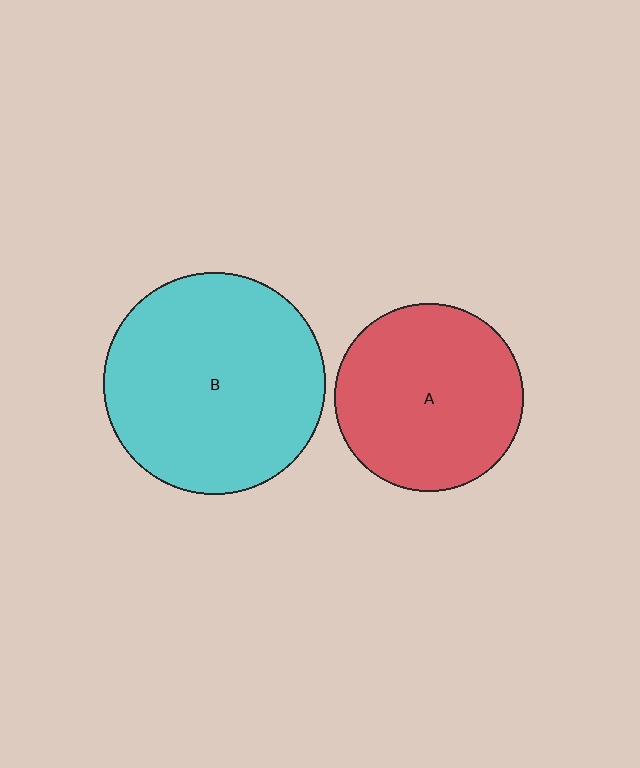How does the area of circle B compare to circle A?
Approximately 1.4 times.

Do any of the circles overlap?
No, none of the circles overlap.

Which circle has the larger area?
Circle B (cyan).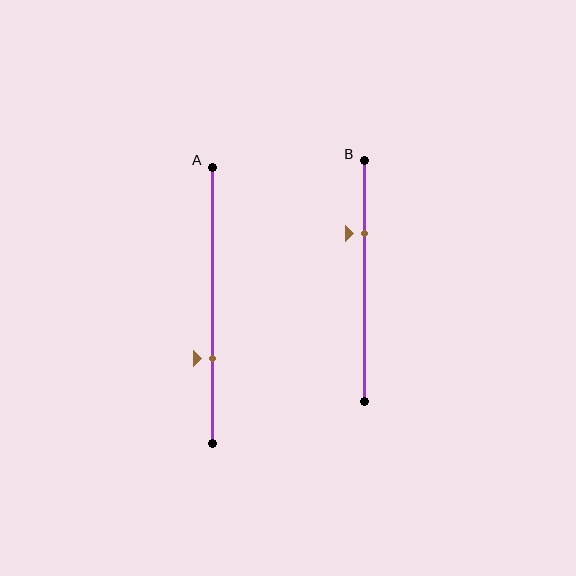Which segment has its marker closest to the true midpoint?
Segment A has its marker closest to the true midpoint.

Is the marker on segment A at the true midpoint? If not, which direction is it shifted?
No, the marker on segment A is shifted downward by about 19% of the segment length.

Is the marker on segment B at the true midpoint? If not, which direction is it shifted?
No, the marker on segment B is shifted upward by about 20% of the segment length.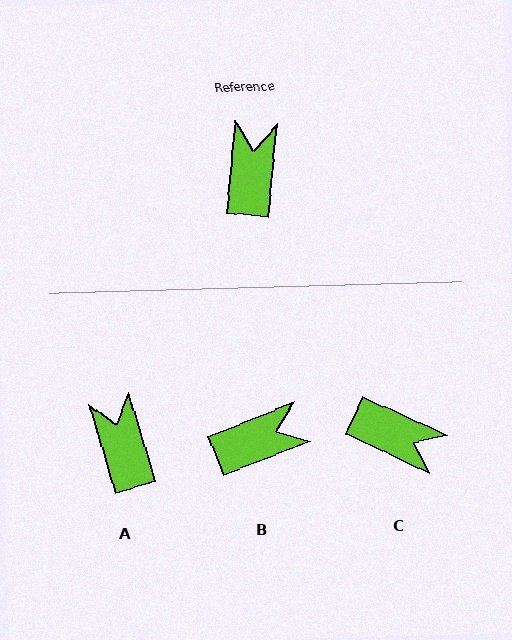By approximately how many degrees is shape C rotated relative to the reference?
Approximately 110 degrees clockwise.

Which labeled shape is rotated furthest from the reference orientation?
C, about 110 degrees away.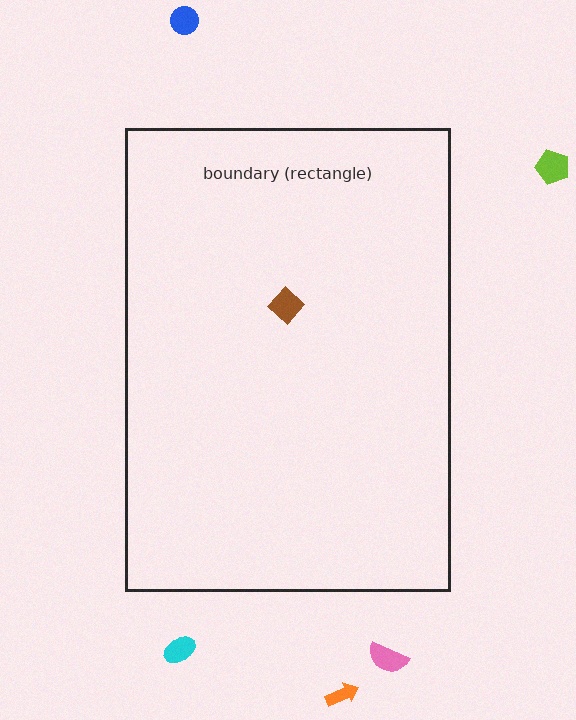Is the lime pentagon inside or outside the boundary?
Outside.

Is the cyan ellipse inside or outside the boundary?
Outside.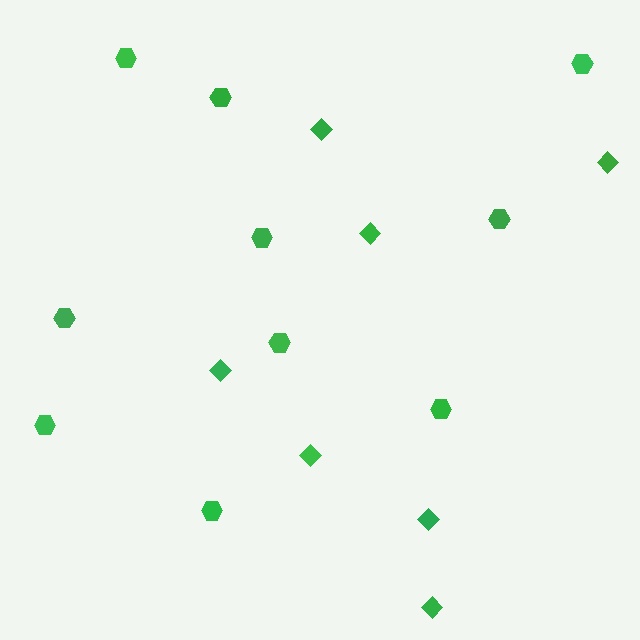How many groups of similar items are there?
There are 2 groups: one group of diamonds (7) and one group of hexagons (10).